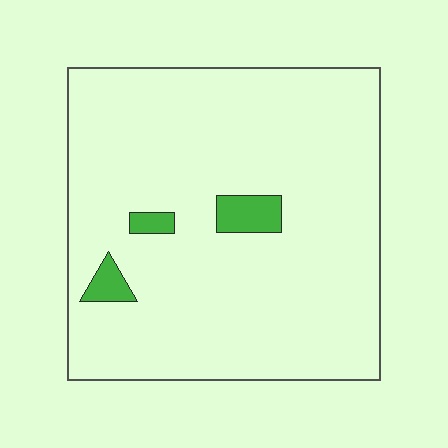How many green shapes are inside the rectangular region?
3.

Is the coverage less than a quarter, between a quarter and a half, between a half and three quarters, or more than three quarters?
Less than a quarter.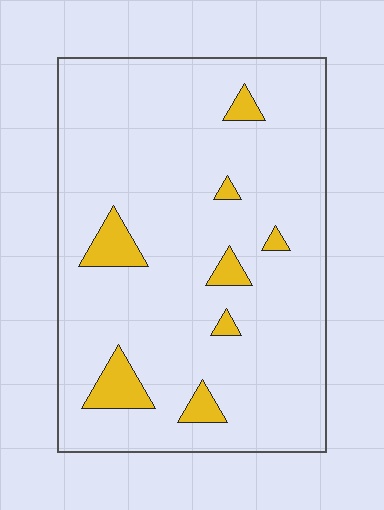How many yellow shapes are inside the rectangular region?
8.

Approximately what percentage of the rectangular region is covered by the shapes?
Approximately 10%.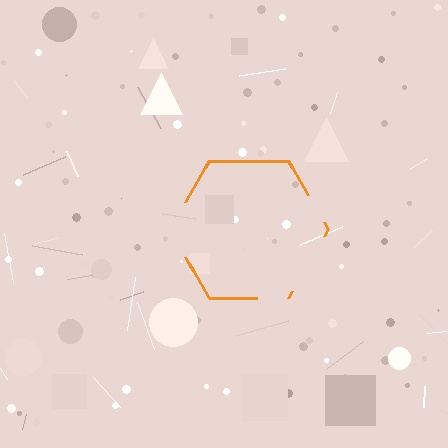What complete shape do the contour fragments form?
The contour fragments form a hexagon.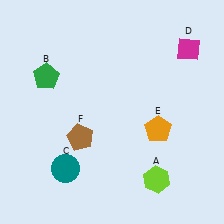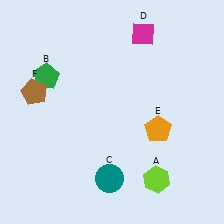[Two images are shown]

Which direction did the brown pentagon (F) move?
The brown pentagon (F) moved left.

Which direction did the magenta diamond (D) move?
The magenta diamond (D) moved left.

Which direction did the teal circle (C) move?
The teal circle (C) moved right.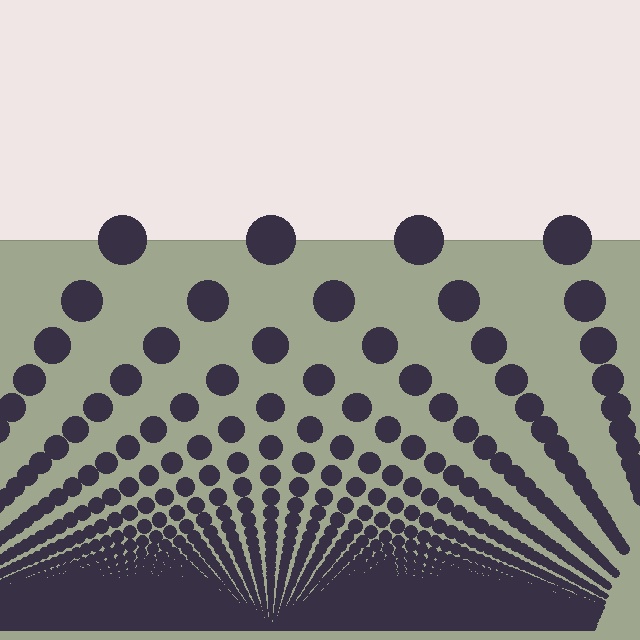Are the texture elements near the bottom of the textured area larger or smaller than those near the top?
Smaller. The gradient is inverted — elements near the bottom are smaller and denser.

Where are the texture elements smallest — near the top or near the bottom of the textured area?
Near the bottom.